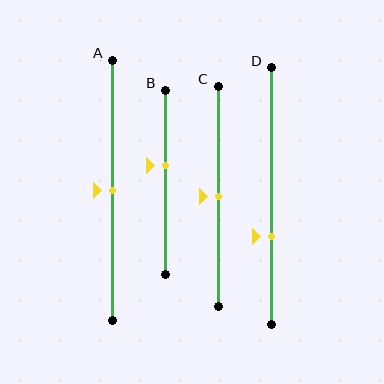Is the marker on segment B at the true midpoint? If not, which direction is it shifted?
No, the marker on segment B is shifted upward by about 9% of the segment length.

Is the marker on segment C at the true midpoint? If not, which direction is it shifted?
Yes, the marker on segment C is at the true midpoint.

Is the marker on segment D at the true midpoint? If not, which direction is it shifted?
No, the marker on segment D is shifted downward by about 16% of the segment length.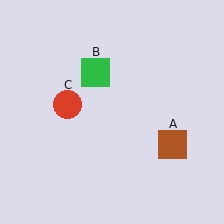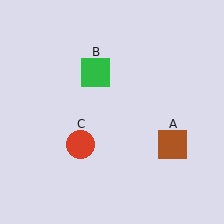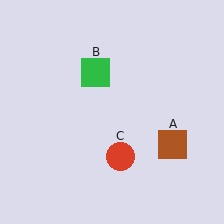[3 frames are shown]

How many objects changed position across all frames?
1 object changed position: red circle (object C).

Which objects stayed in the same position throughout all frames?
Brown square (object A) and green square (object B) remained stationary.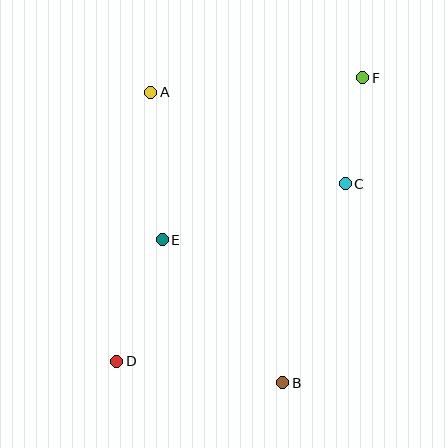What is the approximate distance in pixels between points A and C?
The distance between A and C is approximately 215 pixels.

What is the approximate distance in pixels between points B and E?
The distance between B and E is approximately 187 pixels.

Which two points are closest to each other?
Points C and F are closest to each other.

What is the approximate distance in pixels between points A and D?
The distance between A and D is approximately 271 pixels.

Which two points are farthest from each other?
Points D and F are farthest from each other.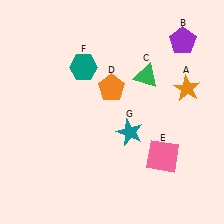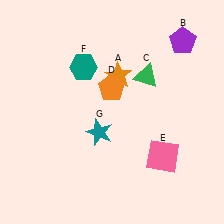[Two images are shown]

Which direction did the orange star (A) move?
The orange star (A) moved left.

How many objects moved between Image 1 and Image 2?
2 objects moved between the two images.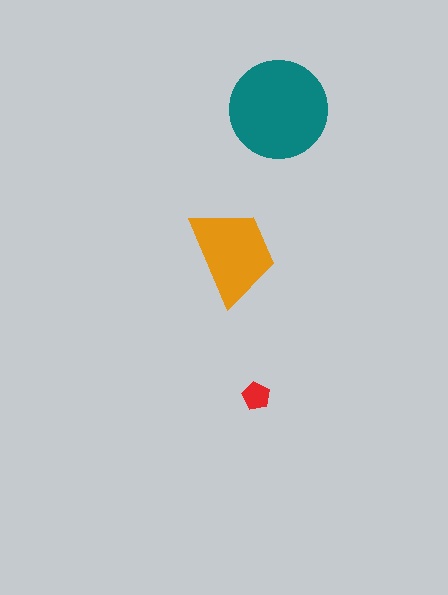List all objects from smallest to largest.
The red pentagon, the orange trapezoid, the teal circle.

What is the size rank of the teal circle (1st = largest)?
1st.